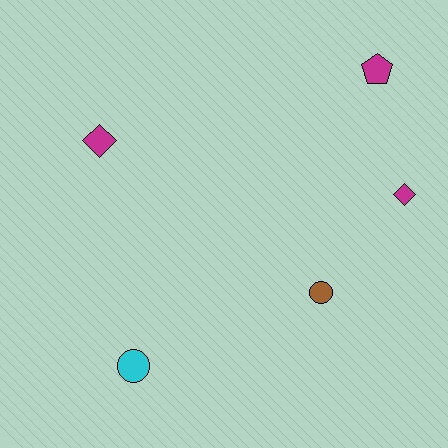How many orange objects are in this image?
There are no orange objects.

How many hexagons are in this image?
There are no hexagons.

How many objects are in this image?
There are 5 objects.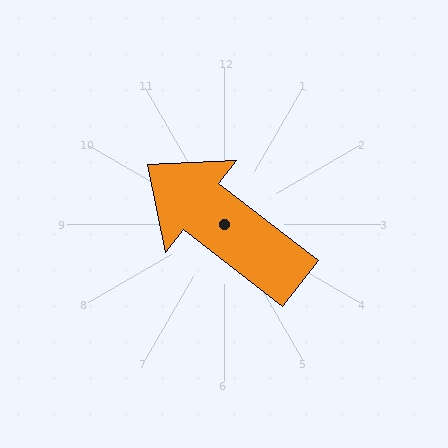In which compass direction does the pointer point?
Northwest.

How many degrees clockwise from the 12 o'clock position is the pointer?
Approximately 308 degrees.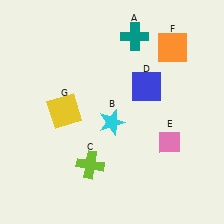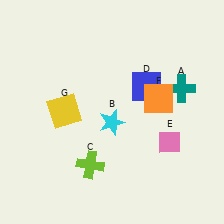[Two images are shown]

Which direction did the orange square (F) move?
The orange square (F) moved down.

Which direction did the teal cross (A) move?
The teal cross (A) moved down.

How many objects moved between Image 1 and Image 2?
2 objects moved between the two images.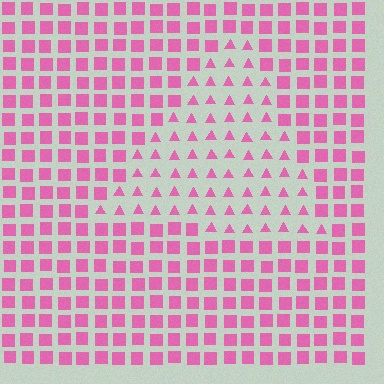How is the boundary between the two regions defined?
The boundary is defined by a change in element shape: triangles inside vs. squares outside. All elements share the same color and spacing.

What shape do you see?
I see a triangle.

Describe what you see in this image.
The image is filled with small pink elements arranged in a uniform grid. A triangle-shaped region contains triangles, while the surrounding area contains squares. The boundary is defined purely by the change in element shape.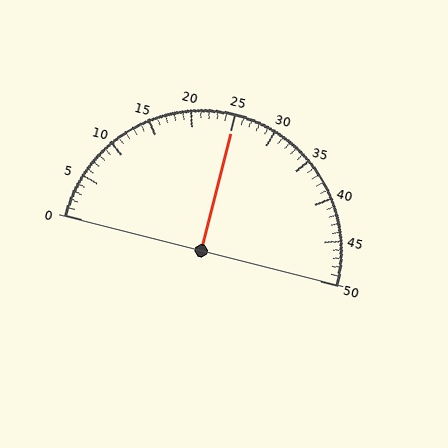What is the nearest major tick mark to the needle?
The nearest major tick mark is 25.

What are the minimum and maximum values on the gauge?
The gauge ranges from 0 to 50.